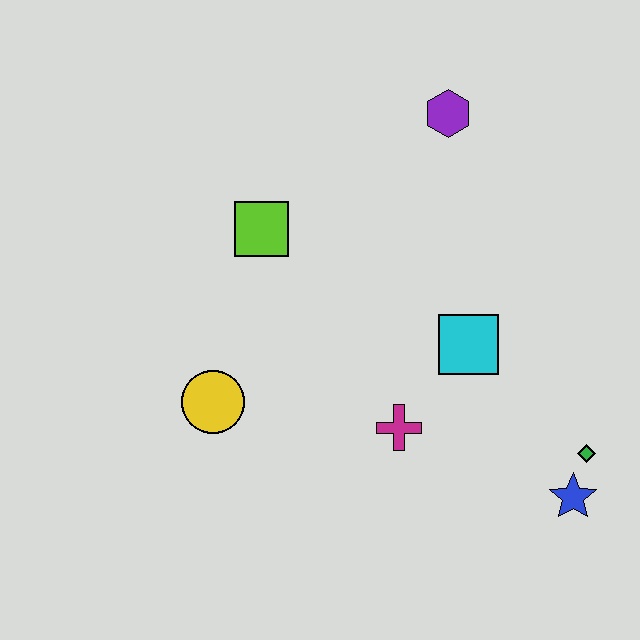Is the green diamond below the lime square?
Yes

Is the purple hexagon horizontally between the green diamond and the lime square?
Yes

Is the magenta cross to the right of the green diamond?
No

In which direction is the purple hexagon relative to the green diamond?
The purple hexagon is above the green diamond.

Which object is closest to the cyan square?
The magenta cross is closest to the cyan square.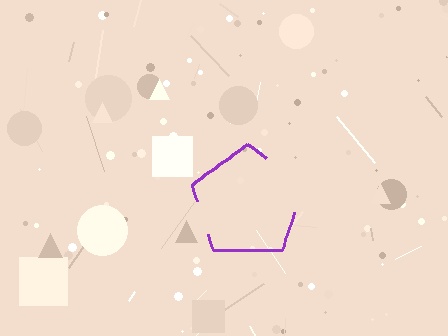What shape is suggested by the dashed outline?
The dashed outline suggests a pentagon.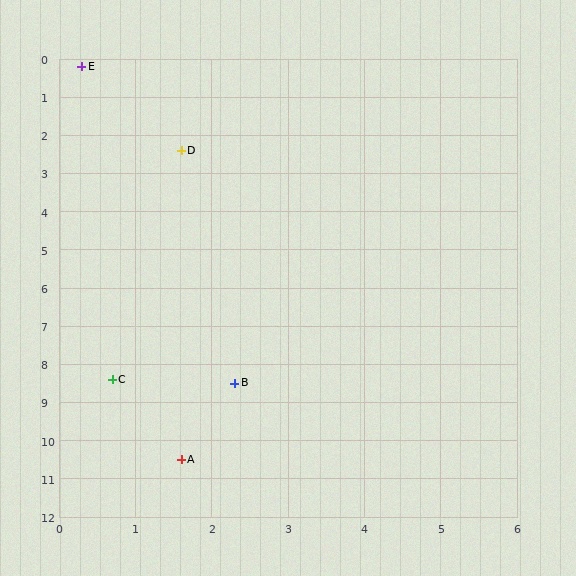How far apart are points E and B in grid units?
Points E and B are about 8.5 grid units apart.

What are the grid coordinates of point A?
Point A is at approximately (1.6, 10.5).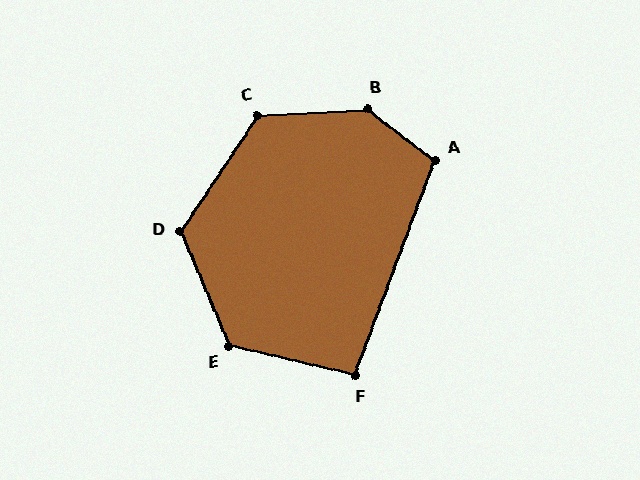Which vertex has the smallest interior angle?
F, at approximately 97 degrees.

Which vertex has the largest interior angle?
B, at approximately 139 degrees.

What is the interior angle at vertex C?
Approximately 127 degrees (obtuse).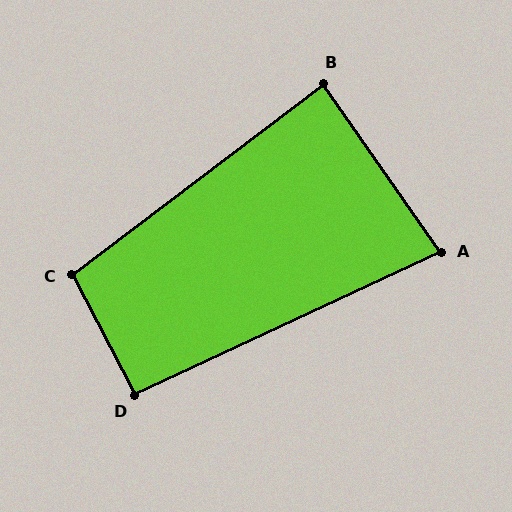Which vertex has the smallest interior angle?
A, at approximately 80 degrees.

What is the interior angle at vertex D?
Approximately 92 degrees (approximately right).